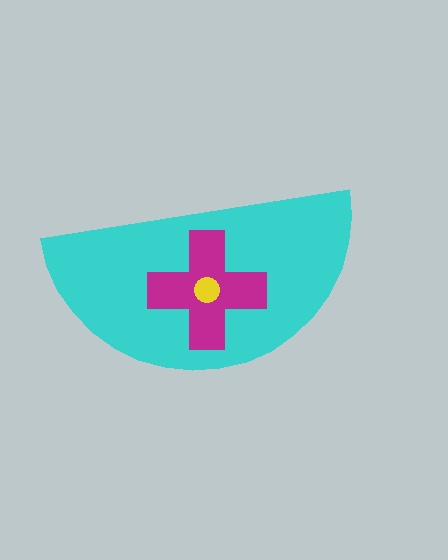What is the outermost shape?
The cyan semicircle.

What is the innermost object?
The yellow circle.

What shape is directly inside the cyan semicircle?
The magenta cross.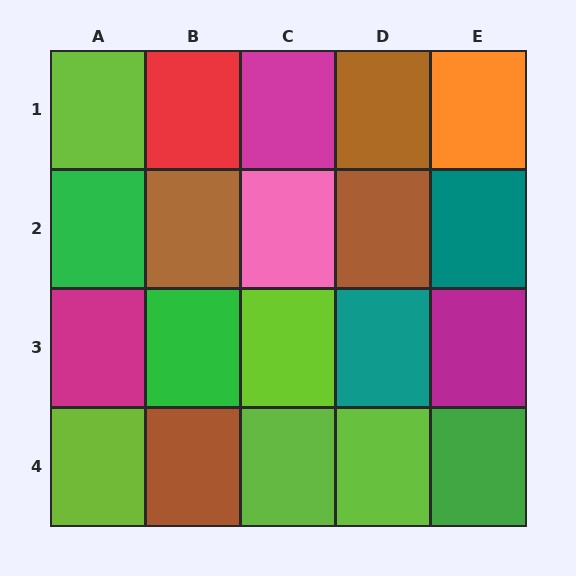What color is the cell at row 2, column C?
Pink.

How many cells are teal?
2 cells are teal.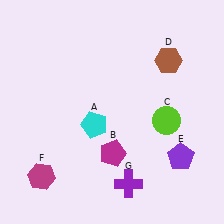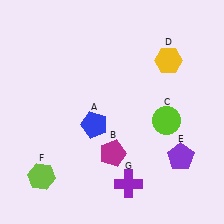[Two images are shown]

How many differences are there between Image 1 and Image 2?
There are 3 differences between the two images.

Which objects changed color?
A changed from cyan to blue. D changed from brown to yellow. F changed from magenta to lime.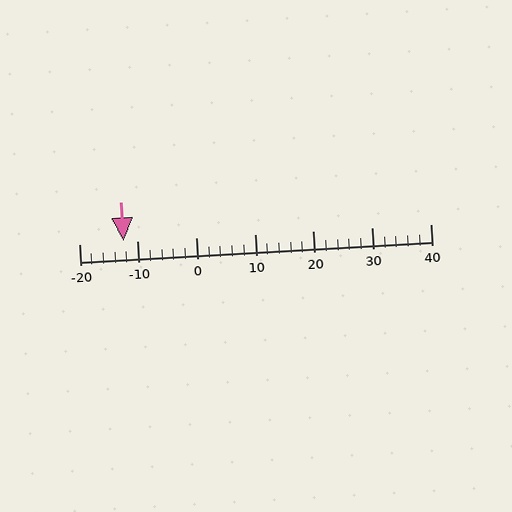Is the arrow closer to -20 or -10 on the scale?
The arrow is closer to -10.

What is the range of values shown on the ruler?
The ruler shows values from -20 to 40.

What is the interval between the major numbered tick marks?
The major tick marks are spaced 10 units apart.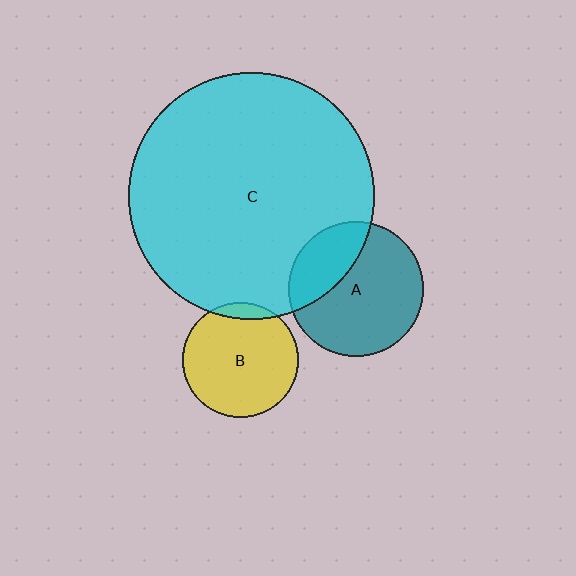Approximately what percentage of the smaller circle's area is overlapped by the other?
Approximately 5%.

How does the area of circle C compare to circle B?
Approximately 4.6 times.